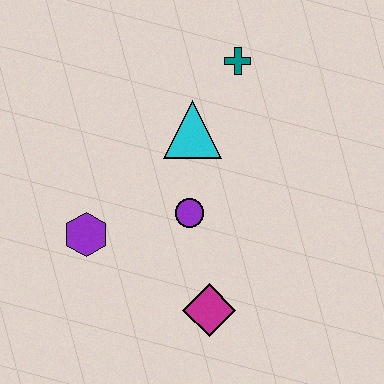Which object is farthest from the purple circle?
The teal cross is farthest from the purple circle.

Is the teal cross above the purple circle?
Yes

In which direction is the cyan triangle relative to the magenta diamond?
The cyan triangle is above the magenta diamond.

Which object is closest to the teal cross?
The cyan triangle is closest to the teal cross.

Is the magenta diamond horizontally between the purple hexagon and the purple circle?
No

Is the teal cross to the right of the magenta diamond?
Yes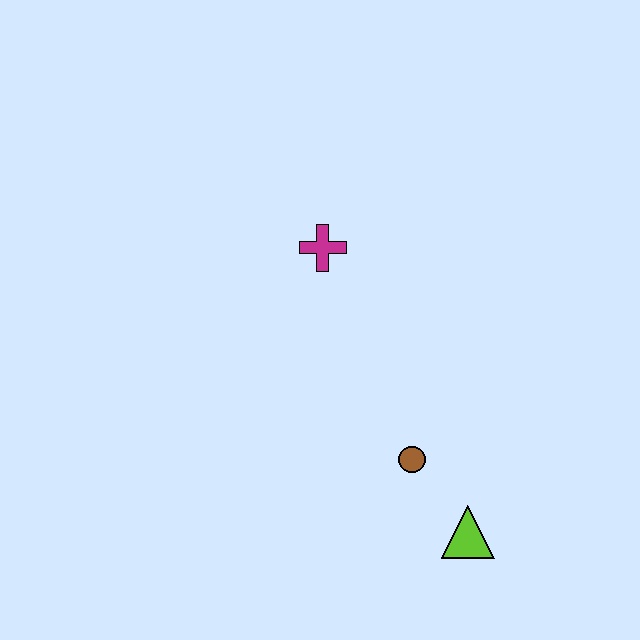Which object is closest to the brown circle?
The lime triangle is closest to the brown circle.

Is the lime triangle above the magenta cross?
No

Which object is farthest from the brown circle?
The magenta cross is farthest from the brown circle.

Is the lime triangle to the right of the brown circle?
Yes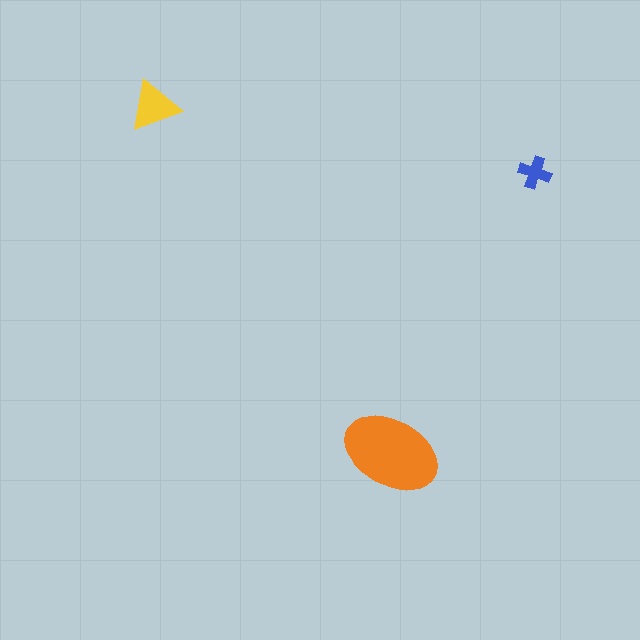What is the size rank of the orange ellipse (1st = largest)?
1st.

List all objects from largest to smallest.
The orange ellipse, the yellow triangle, the blue cross.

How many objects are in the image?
There are 3 objects in the image.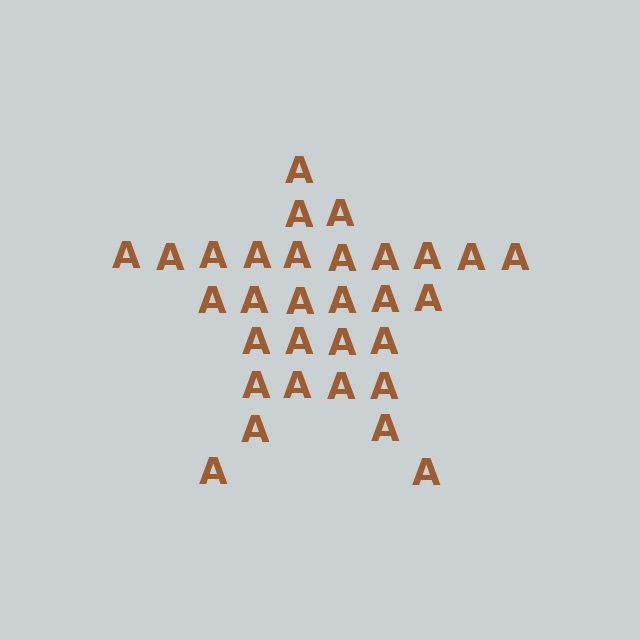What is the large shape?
The large shape is a star.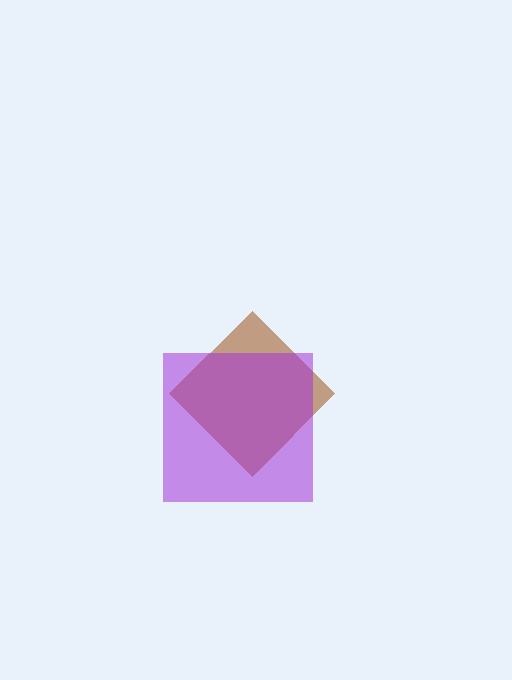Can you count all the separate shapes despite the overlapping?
Yes, there are 2 separate shapes.